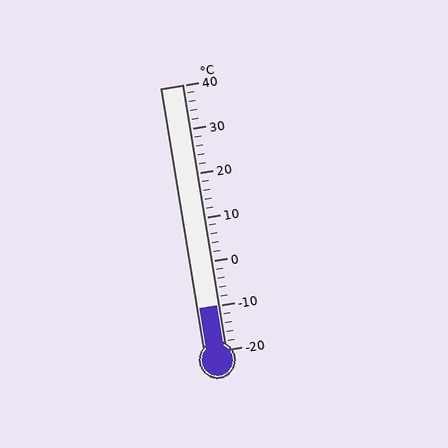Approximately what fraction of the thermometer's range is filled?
The thermometer is filled to approximately 15% of its range.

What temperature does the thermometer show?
The thermometer shows approximately -10°C.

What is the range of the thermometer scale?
The thermometer scale ranges from -20°C to 40°C.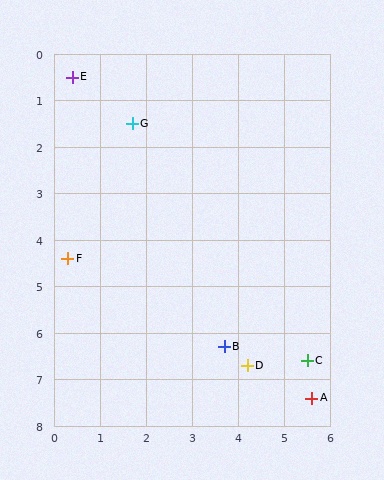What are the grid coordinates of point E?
Point E is at approximately (0.4, 0.5).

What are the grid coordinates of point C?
Point C is at approximately (5.5, 6.6).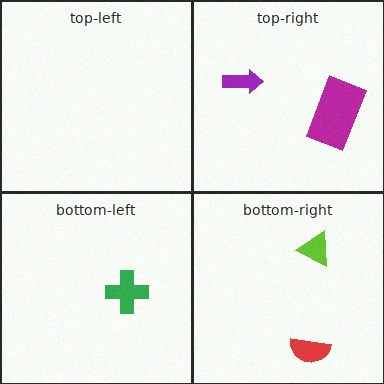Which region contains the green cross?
The bottom-left region.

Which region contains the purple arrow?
The top-right region.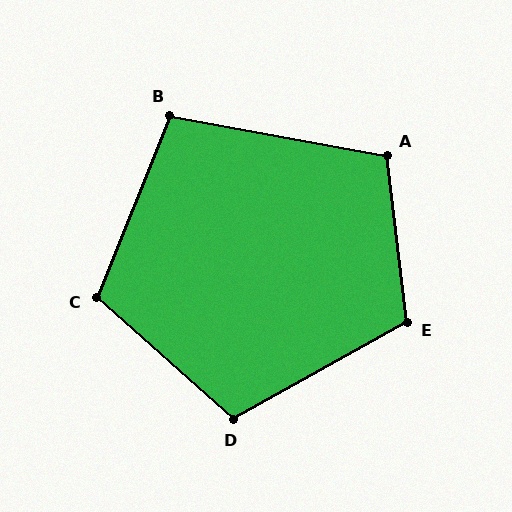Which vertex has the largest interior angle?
E, at approximately 112 degrees.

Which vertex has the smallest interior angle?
B, at approximately 102 degrees.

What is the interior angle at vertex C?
Approximately 110 degrees (obtuse).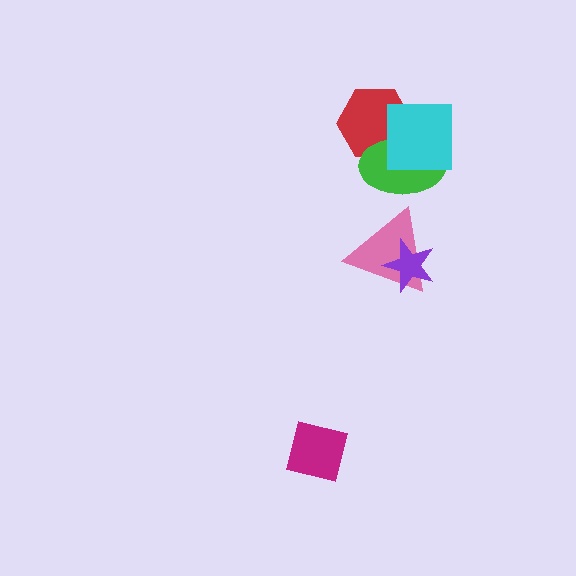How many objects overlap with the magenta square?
0 objects overlap with the magenta square.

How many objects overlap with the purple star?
1 object overlaps with the purple star.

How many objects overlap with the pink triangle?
1 object overlaps with the pink triangle.